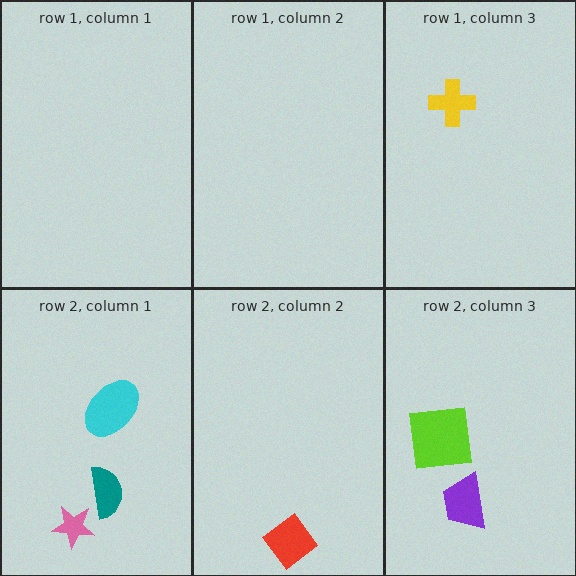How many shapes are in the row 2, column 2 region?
1.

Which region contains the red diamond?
The row 2, column 2 region.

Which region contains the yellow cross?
The row 1, column 3 region.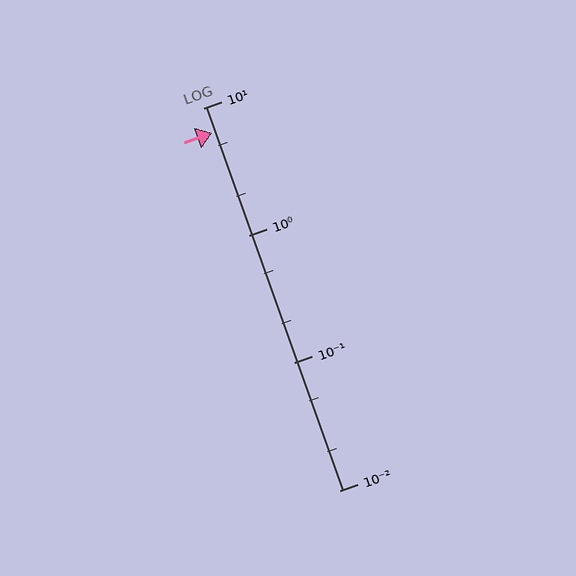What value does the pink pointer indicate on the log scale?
The pointer indicates approximately 6.4.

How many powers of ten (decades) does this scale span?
The scale spans 3 decades, from 0.01 to 10.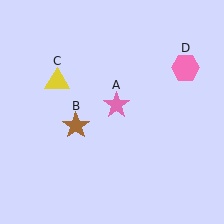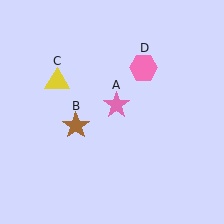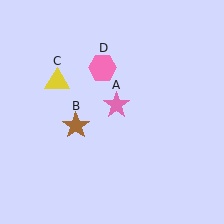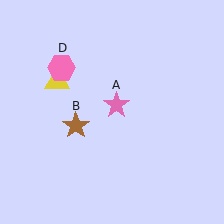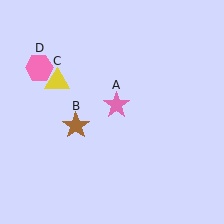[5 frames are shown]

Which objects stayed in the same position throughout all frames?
Pink star (object A) and brown star (object B) and yellow triangle (object C) remained stationary.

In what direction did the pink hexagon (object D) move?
The pink hexagon (object D) moved left.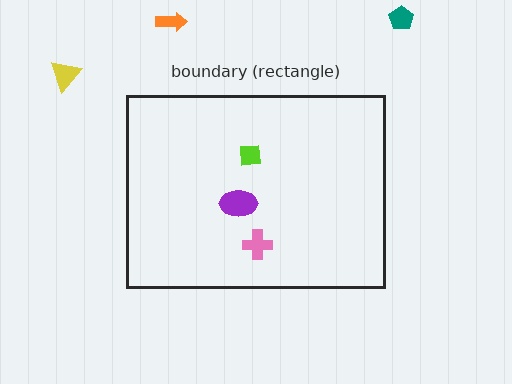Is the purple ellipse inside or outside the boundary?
Inside.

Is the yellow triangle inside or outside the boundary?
Outside.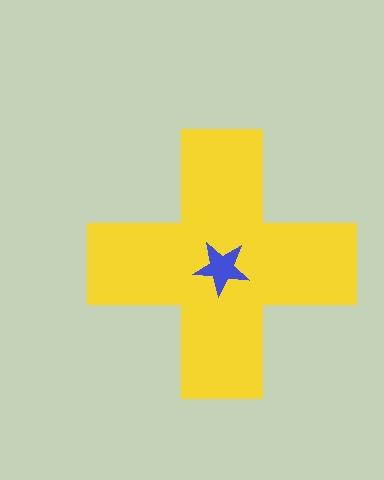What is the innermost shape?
The blue star.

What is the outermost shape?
The yellow cross.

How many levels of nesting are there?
2.